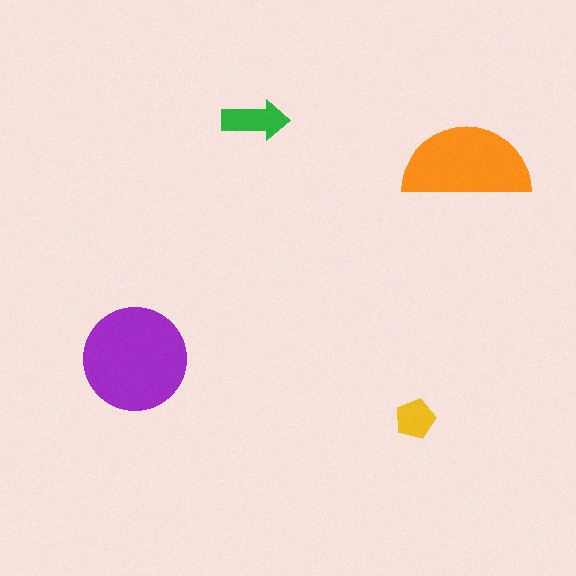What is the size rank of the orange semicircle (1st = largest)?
2nd.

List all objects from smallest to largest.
The yellow pentagon, the green arrow, the orange semicircle, the purple circle.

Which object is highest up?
The green arrow is topmost.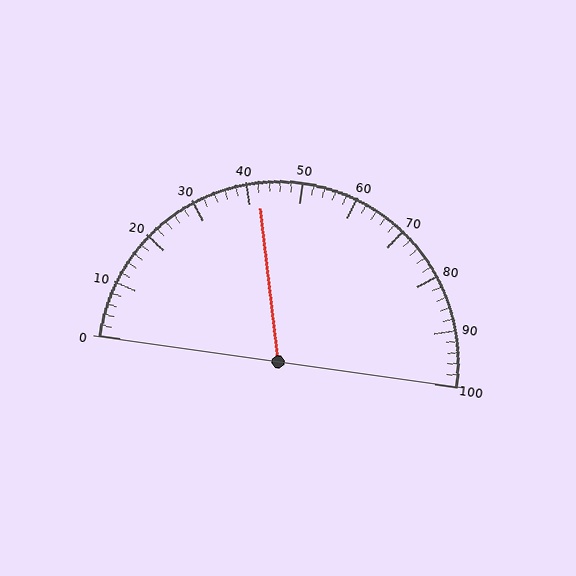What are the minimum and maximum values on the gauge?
The gauge ranges from 0 to 100.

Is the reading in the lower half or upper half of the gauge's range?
The reading is in the lower half of the range (0 to 100).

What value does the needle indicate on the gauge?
The needle indicates approximately 42.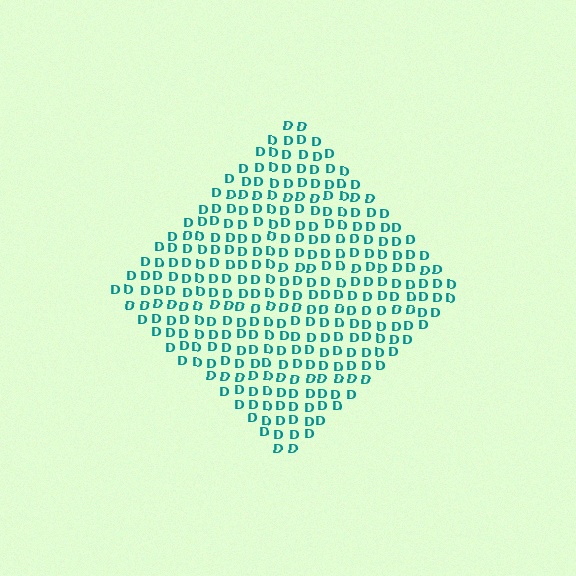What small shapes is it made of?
It is made of small letter D's.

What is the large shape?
The large shape is a diamond.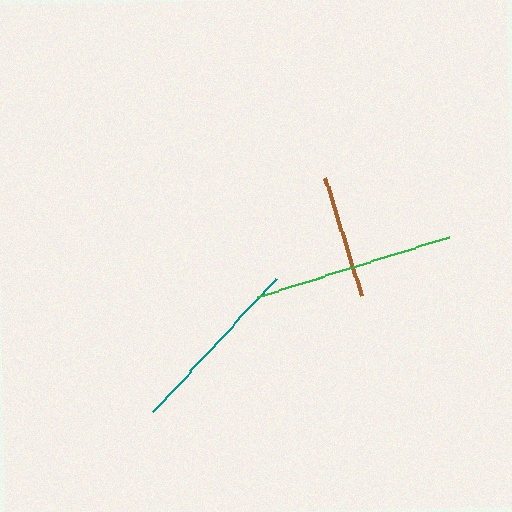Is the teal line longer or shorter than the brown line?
The teal line is longer than the brown line.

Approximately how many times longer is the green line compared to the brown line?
The green line is approximately 1.6 times the length of the brown line.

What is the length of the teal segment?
The teal segment is approximately 182 pixels long.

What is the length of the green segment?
The green segment is approximately 201 pixels long.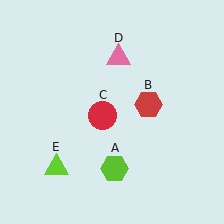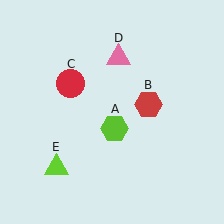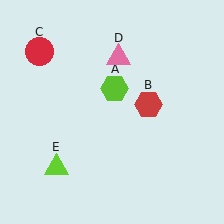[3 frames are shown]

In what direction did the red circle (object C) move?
The red circle (object C) moved up and to the left.